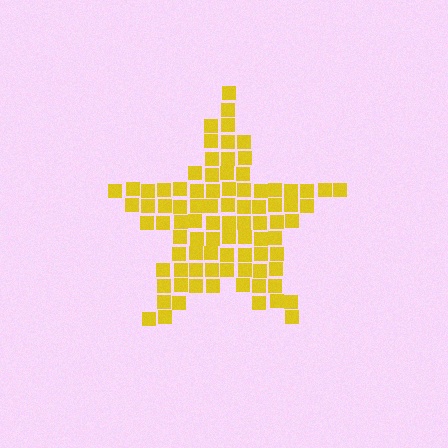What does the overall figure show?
The overall figure shows a star.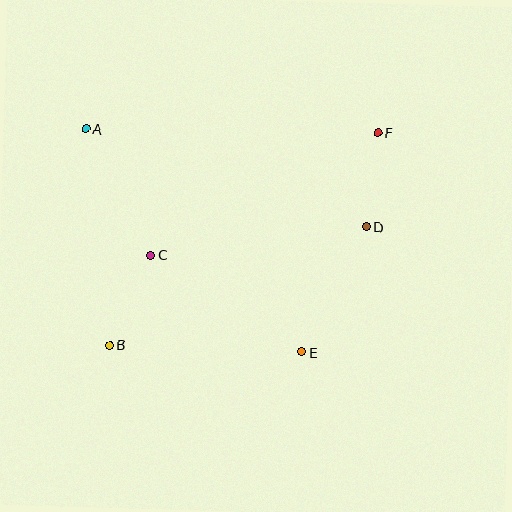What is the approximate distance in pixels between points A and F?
The distance between A and F is approximately 292 pixels.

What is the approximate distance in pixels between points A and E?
The distance between A and E is approximately 311 pixels.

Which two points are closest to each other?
Points D and F are closest to each other.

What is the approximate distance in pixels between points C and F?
The distance between C and F is approximately 258 pixels.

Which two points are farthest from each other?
Points B and F are farthest from each other.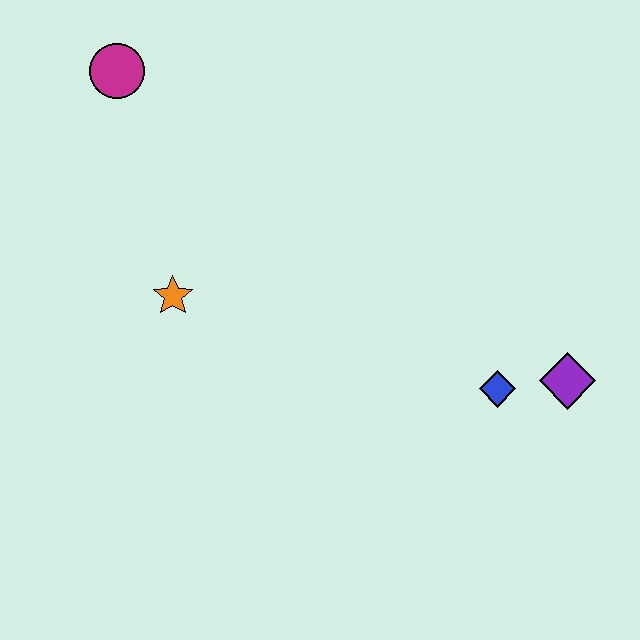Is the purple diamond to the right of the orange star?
Yes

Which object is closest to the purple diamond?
The blue diamond is closest to the purple diamond.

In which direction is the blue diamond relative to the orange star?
The blue diamond is to the right of the orange star.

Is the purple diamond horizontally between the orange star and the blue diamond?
No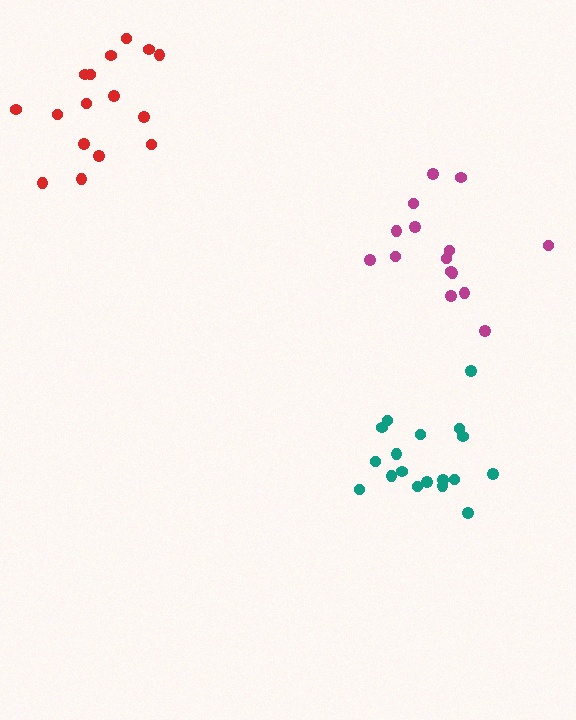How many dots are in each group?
Group 1: 18 dots, Group 2: 15 dots, Group 3: 16 dots (49 total).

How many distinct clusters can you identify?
There are 3 distinct clusters.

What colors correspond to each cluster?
The clusters are colored: teal, magenta, red.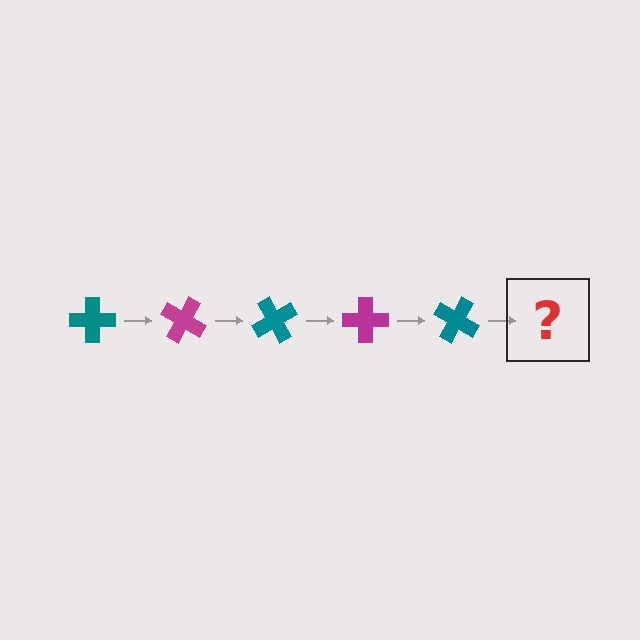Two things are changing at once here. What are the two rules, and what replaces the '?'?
The two rules are that it rotates 30 degrees each step and the color cycles through teal and magenta. The '?' should be a magenta cross, rotated 150 degrees from the start.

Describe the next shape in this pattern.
It should be a magenta cross, rotated 150 degrees from the start.